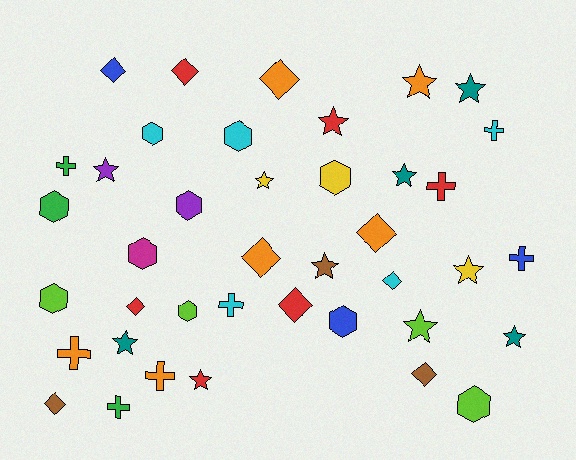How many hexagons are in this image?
There are 10 hexagons.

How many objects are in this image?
There are 40 objects.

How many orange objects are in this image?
There are 6 orange objects.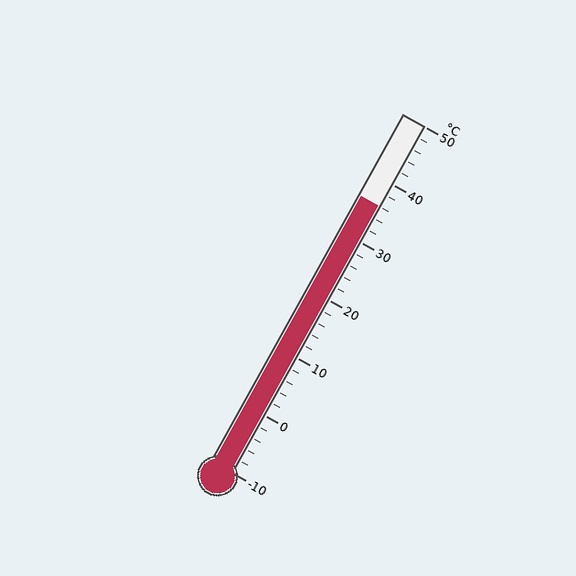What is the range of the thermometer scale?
The thermometer scale ranges from -10°C to 50°C.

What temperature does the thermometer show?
The thermometer shows approximately 36°C.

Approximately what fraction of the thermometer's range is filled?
The thermometer is filled to approximately 75% of its range.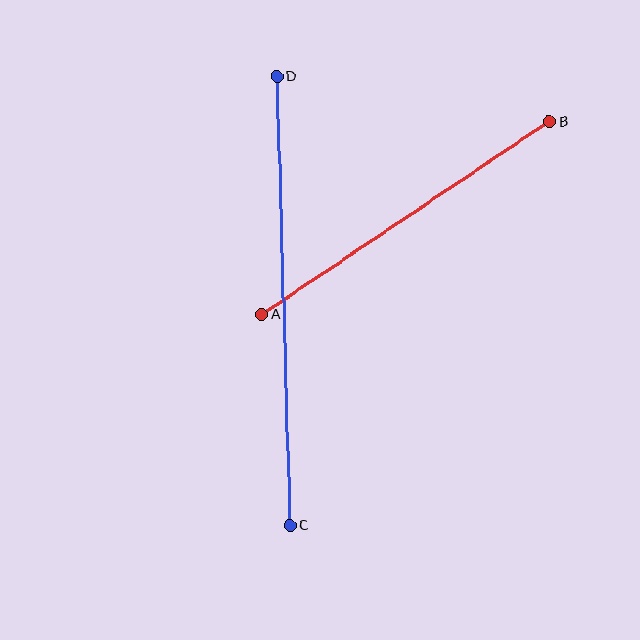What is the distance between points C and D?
The distance is approximately 449 pixels.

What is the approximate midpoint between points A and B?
The midpoint is at approximately (406, 218) pixels.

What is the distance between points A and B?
The distance is approximately 347 pixels.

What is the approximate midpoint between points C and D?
The midpoint is at approximately (283, 301) pixels.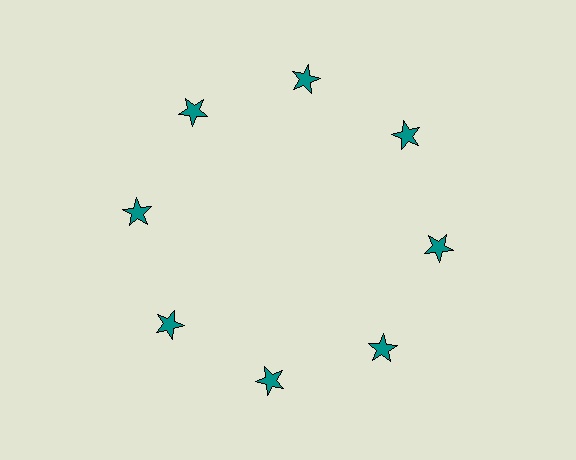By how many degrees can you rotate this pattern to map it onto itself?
The pattern maps onto itself every 45 degrees of rotation.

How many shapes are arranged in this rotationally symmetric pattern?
There are 8 shapes, arranged in 8 groups of 1.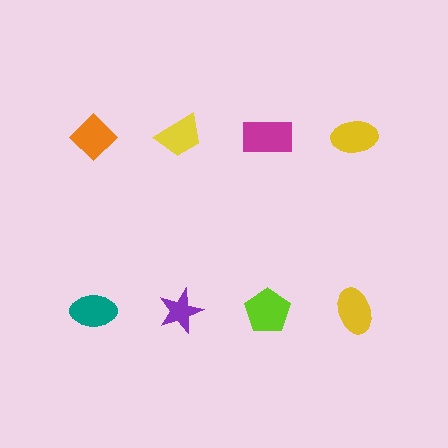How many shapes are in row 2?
4 shapes.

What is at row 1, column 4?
A yellow ellipse.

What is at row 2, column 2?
A purple star.